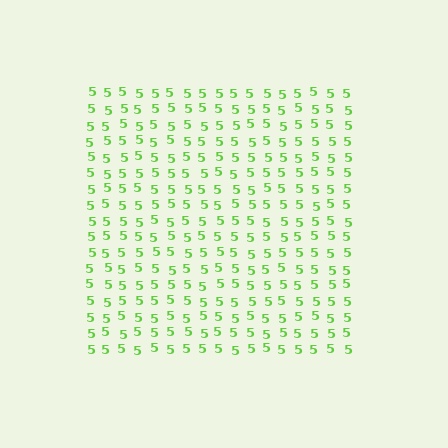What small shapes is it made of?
It is made of small digit 5's.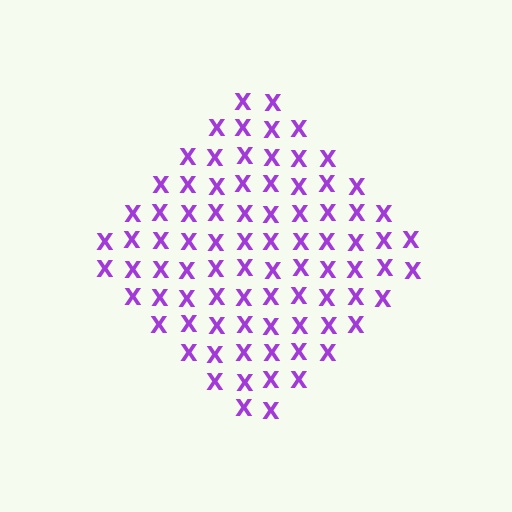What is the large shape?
The large shape is a diamond.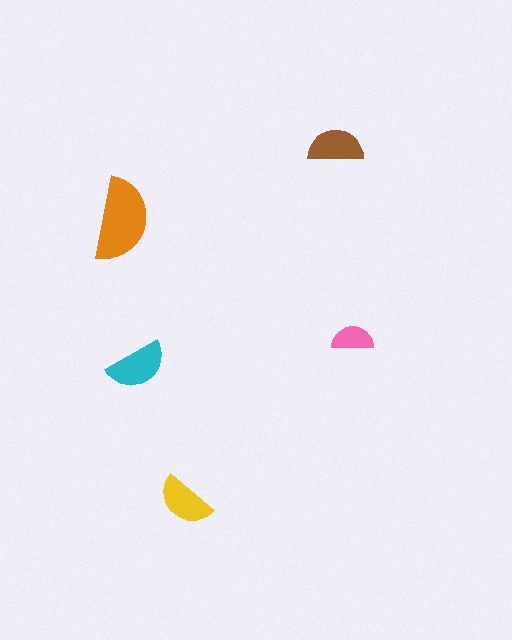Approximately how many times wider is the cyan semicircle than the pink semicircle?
About 1.5 times wider.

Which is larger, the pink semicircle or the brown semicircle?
The brown one.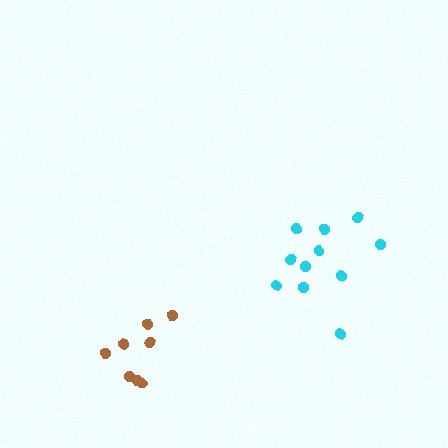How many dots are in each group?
Group 1: 11 dots, Group 2: 8 dots (19 total).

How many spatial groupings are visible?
There are 2 spatial groupings.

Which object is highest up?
The cyan cluster is topmost.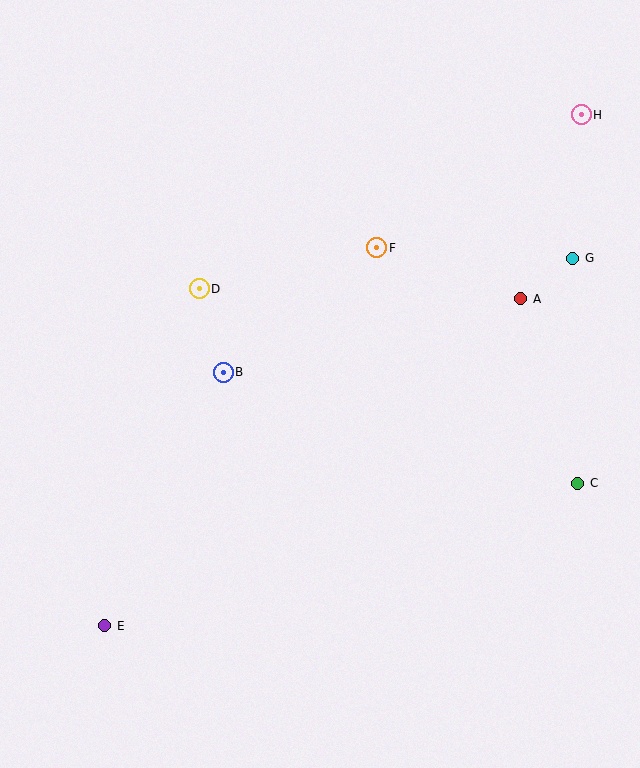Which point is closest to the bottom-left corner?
Point E is closest to the bottom-left corner.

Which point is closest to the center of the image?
Point B at (223, 372) is closest to the center.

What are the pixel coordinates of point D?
Point D is at (199, 289).